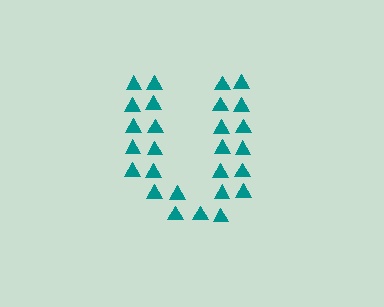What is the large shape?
The large shape is the letter U.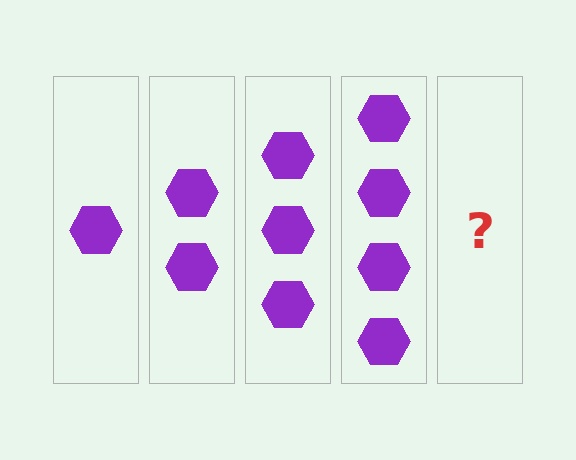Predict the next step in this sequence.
The next step is 5 hexagons.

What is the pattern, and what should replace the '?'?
The pattern is that each step adds one more hexagon. The '?' should be 5 hexagons.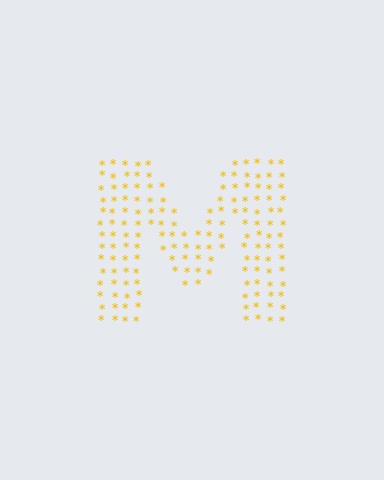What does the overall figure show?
The overall figure shows the letter M.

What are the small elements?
The small elements are asterisks.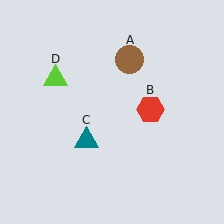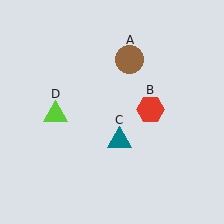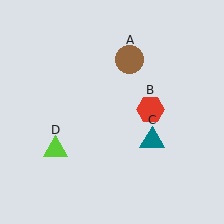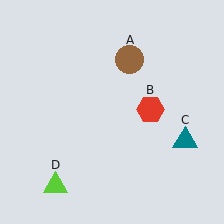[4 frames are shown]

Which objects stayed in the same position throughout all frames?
Brown circle (object A) and red hexagon (object B) remained stationary.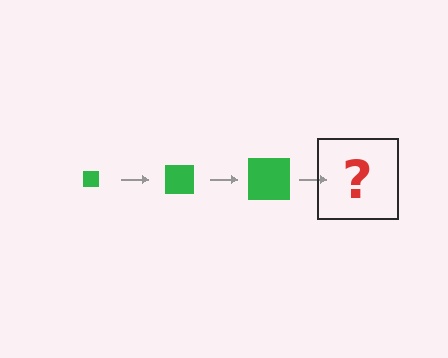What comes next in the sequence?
The next element should be a green square, larger than the previous one.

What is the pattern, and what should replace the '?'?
The pattern is that the square gets progressively larger each step. The '?' should be a green square, larger than the previous one.